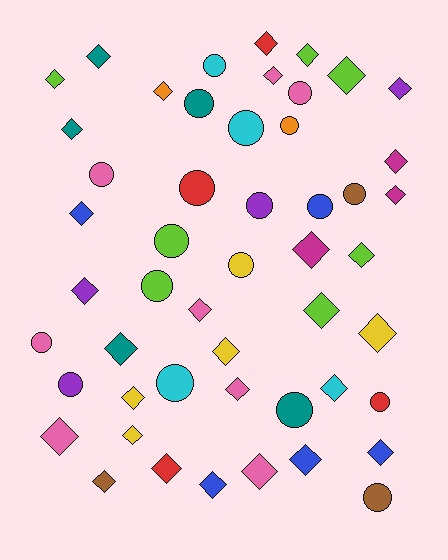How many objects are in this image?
There are 50 objects.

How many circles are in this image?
There are 19 circles.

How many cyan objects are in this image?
There are 4 cyan objects.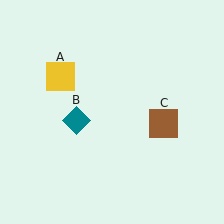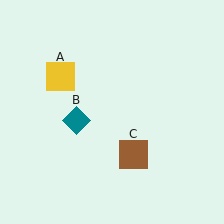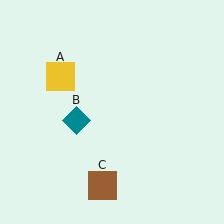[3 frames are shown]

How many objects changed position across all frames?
1 object changed position: brown square (object C).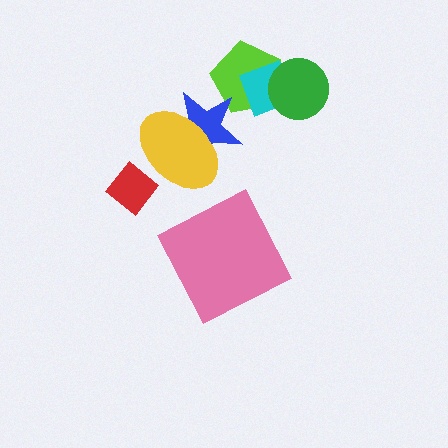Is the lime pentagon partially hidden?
Yes, it is partially covered by another shape.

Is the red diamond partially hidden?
Yes, it is partially covered by another shape.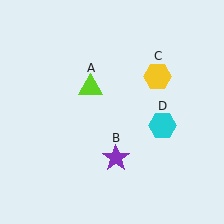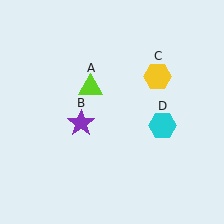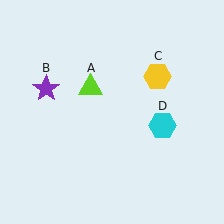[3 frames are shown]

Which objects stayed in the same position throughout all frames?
Lime triangle (object A) and yellow hexagon (object C) and cyan hexagon (object D) remained stationary.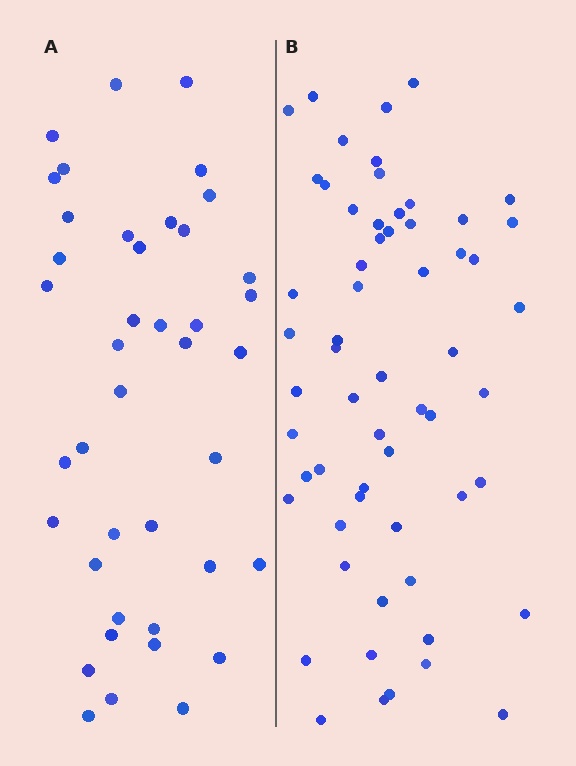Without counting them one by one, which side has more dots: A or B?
Region B (the right region) has more dots.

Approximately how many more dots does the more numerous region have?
Region B has approximately 20 more dots than region A.